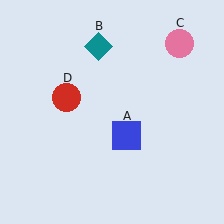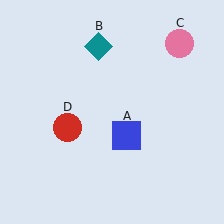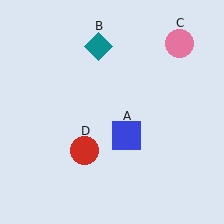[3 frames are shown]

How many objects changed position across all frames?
1 object changed position: red circle (object D).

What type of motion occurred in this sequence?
The red circle (object D) rotated counterclockwise around the center of the scene.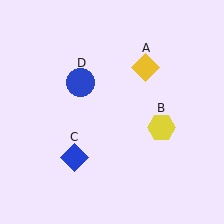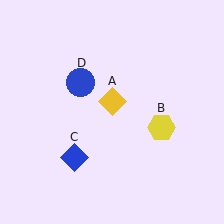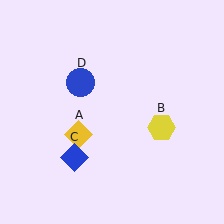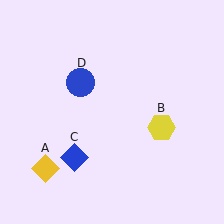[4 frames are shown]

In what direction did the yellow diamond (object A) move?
The yellow diamond (object A) moved down and to the left.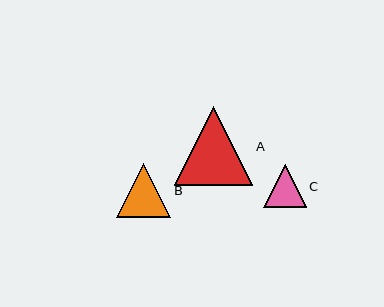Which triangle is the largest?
Triangle A is the largest with a size of approximately 78 pixels.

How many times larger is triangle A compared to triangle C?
Triangle A is approximately 1.8 times the size of triangle C.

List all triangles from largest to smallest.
From largest to smallest: A, B, C.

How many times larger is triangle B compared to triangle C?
Triangle B is approximately 1.3 times the size of triangle C.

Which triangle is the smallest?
Triangle C is the smallest with a size of approximately 42 pixels.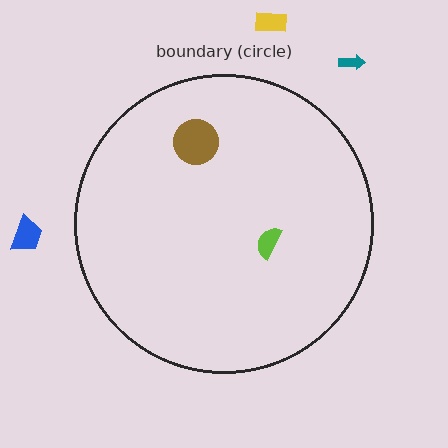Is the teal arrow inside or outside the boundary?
Outside.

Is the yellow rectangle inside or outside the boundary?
Outside.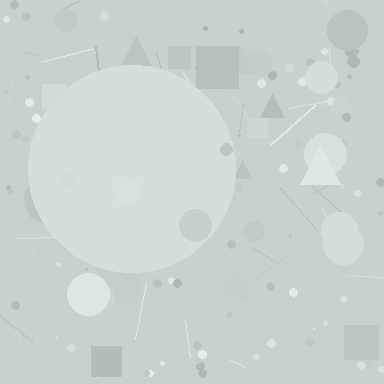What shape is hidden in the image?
A circle is hidden in the image.